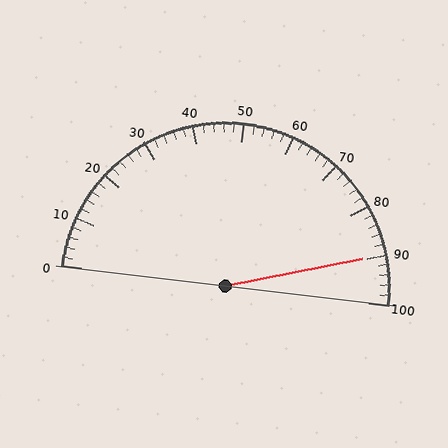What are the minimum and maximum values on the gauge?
The gauge ranges from 0 to 100.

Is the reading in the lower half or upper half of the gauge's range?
The reading is in the upper half of the range (0 to 100).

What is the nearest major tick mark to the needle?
The nearest major tick mark is 90.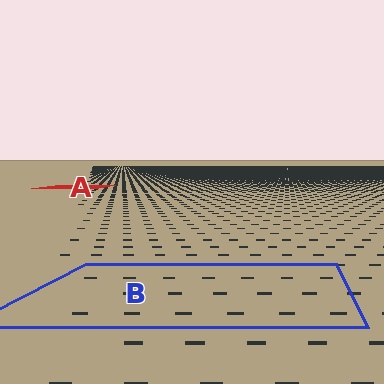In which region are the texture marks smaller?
The texture marks are smaller in region A, because it is farther away.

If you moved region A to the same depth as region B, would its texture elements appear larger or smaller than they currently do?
They would appear larger. At a closer depth, the same texture elements are projected at a bigger on-screen size.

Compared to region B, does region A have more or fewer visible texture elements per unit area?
Region A has more texture elements per unit area — they are packed more densely because it is farther away.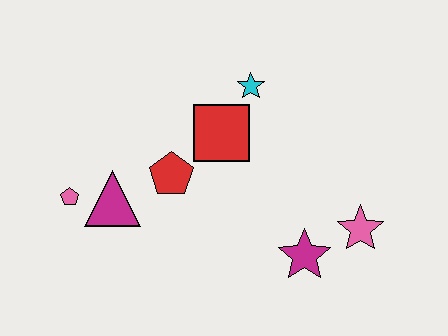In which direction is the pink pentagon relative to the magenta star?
The pink pentagon is to the left of the magenta star.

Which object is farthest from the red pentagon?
The pink star is farthest from the red pentagon.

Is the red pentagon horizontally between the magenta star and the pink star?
No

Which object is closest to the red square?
The cyan star is closest to the red square.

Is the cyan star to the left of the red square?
No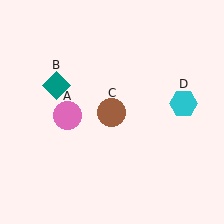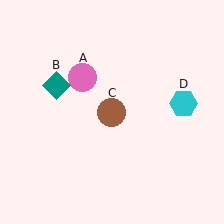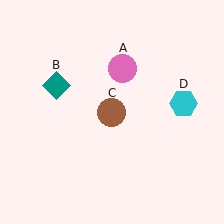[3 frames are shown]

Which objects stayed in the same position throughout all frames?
Teal diamond (object B) and brown circle (object C) and cyan hexagon (object D) remained stationary.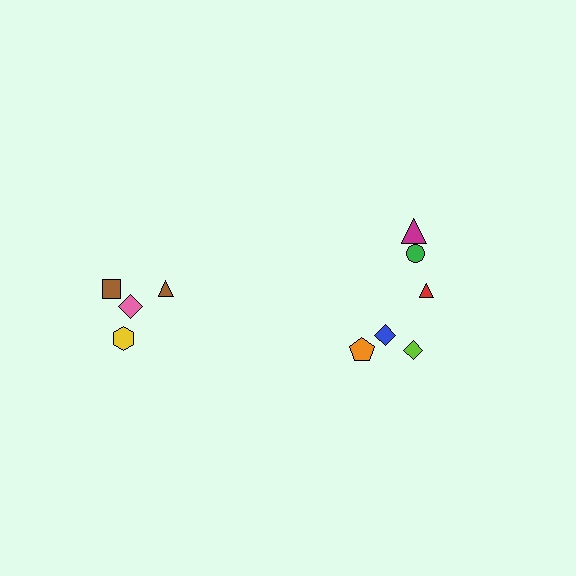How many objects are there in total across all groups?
There are 10 objects.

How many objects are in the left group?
There are 4 objects.